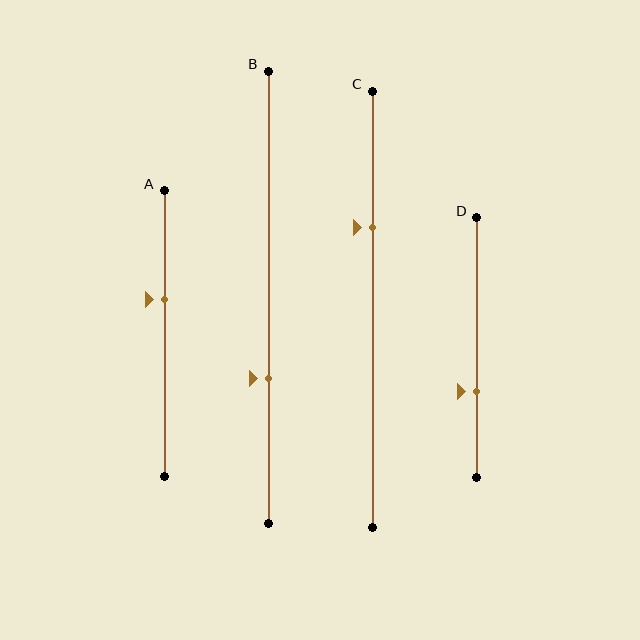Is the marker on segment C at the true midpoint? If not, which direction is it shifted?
No, the marker on segment C is shifted upward by about 19% of the segment length.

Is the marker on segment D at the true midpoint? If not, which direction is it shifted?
No, the marker on segment D is shifted downward by about 17% of the segment length.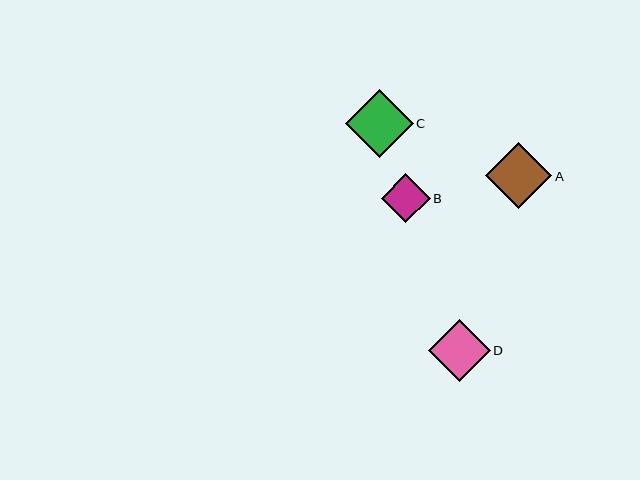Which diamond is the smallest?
Diamond B is the smallest with a size of approximately 49 pixels.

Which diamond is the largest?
Diamond C is the largest with a size of approximately 67 pixels.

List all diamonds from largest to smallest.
From largest to smallest: C, A, D, B.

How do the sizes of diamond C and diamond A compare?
Diamond C and diamond A are approximately the same size.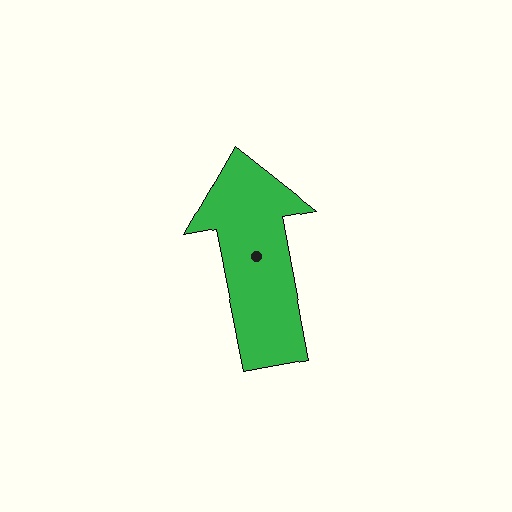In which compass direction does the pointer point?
North.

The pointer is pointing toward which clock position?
Roughly 12 o'clock.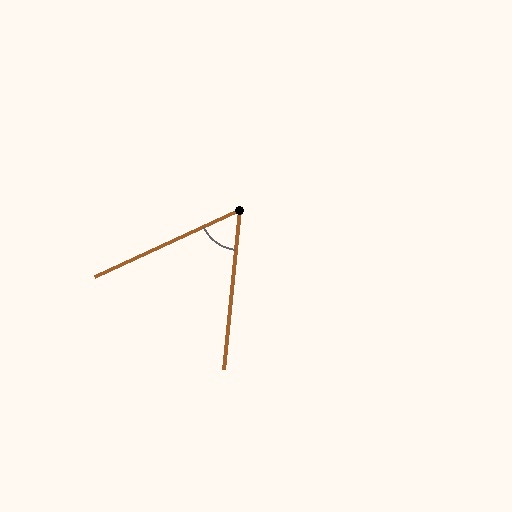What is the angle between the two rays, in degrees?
Approximately 59 degrees.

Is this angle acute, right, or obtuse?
It is acute.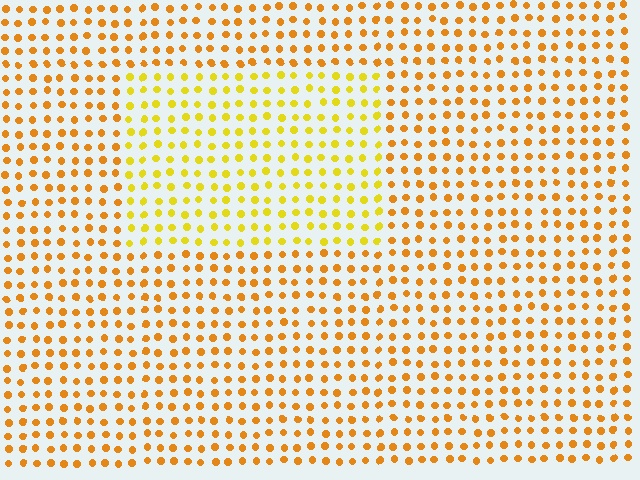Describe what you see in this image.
The image is filled with small orange elements in a uniform arrangement. A rectangle-shaped region is visible where the elements are tinted to a slightly different hue, forming a subtle color boundary.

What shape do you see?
I see a rectangle.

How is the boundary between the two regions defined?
The boundary is defined purely by a slight shift in hue (about 25 degrees). Spacing, size, and orientation are identical on both sides.